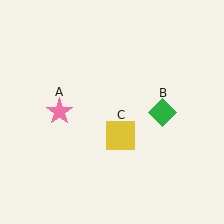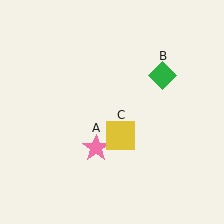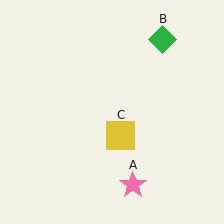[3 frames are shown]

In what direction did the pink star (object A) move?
The pink star (object A) moved down and to the right.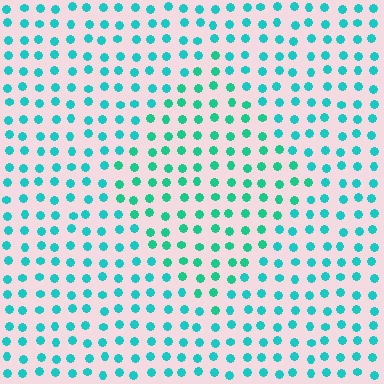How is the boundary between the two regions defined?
The boundary is defined purely by a slight shift in hue (about 20 degrees). Spacing, size, and orientation are identical on both sides.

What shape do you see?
I see a diamond.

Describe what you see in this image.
The image is filled with small cyan elements in a uniform arrangement. A diamond-shaped region is visible where the elements are tinted to a slightly different hue, forming a subtle color boundary.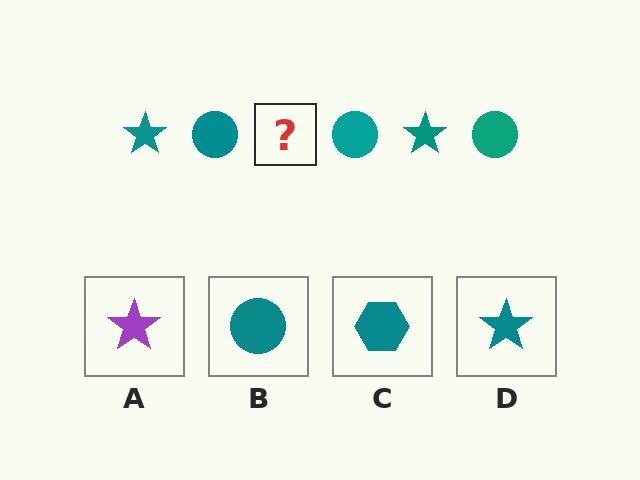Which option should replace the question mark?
Option D.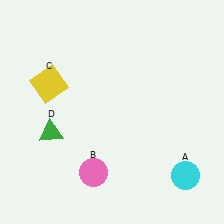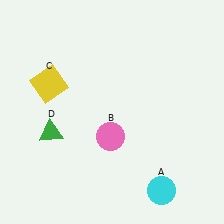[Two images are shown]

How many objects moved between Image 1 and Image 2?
2 objects moved between the two images.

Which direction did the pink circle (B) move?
The pink circle (B) moved up.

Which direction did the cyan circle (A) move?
The cyan circle (A) moved left.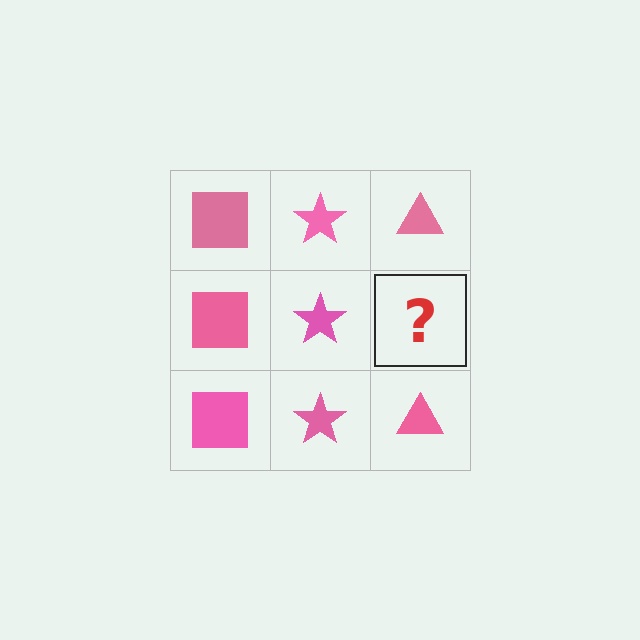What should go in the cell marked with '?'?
The missing cell should contain a pink triangle.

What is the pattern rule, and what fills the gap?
The rule is that each column has a consistent shape. The gap should be filled with a pink triangle.